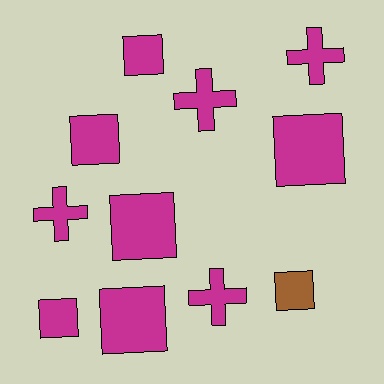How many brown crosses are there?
There are no brown crosses.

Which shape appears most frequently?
Square, with 7 objects.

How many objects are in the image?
There are 11 objects.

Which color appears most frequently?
Magenta, with 10 objects.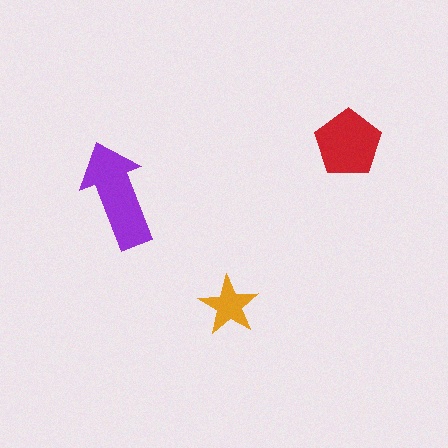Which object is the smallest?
The orange star.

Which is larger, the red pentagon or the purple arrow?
The purple arrow.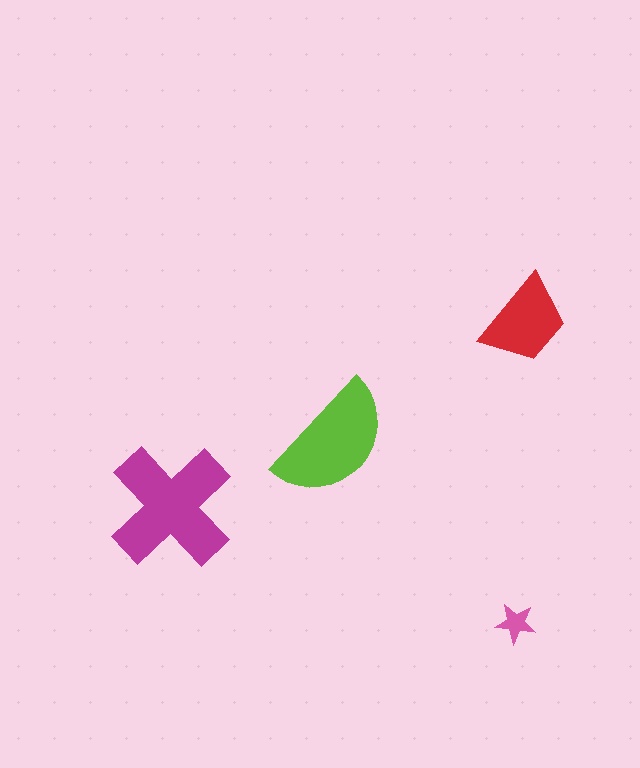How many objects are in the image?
There are 4 objects in the image.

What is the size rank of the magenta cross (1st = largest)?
1st.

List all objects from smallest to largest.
The pink star, the red trapezoid, the lime semicircle, the magenta cross.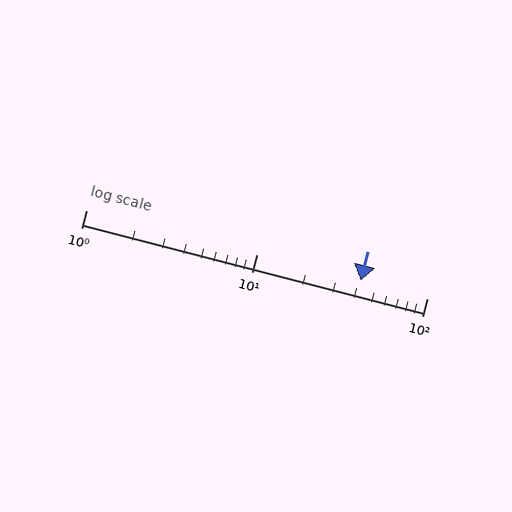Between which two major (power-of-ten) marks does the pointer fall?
The pointer is between 10 and 100.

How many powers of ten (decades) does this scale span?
The scale spans 2 decades, from 1 to 100.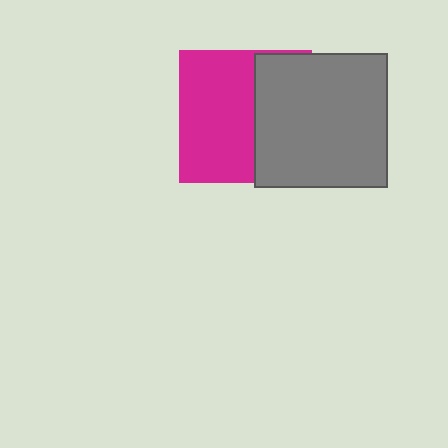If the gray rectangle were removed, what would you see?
You would see the complete magenta square.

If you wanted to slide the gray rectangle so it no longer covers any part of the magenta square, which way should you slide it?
Slide it right — that is the most direct way to separate the two shapes.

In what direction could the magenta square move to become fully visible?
The magenta square could move left. That would shift it out from behind the gray rectangle entirely.